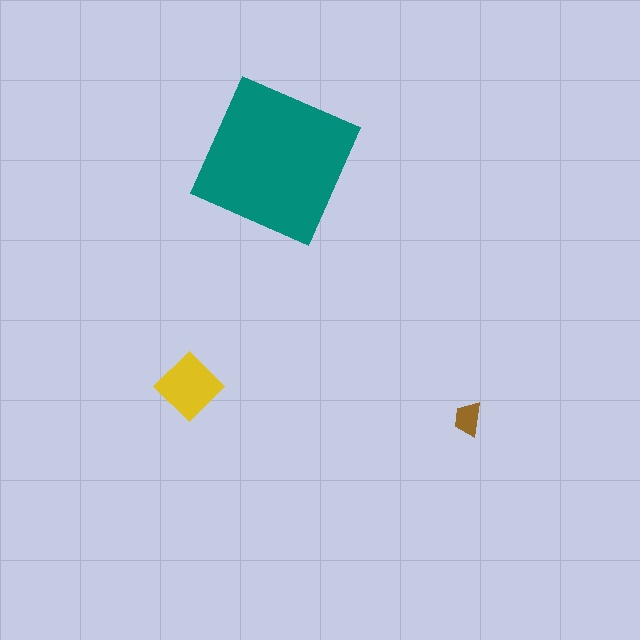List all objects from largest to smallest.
The teal square, the yellow diamond, the brown trapezoid.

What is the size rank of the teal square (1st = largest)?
1st.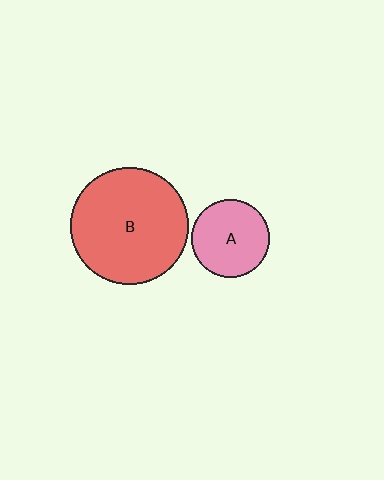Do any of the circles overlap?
No, none of the circles overlap.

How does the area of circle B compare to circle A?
Approximately 2.3 times.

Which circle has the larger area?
Circle B (red).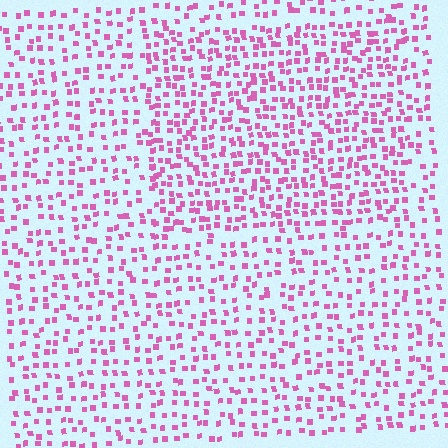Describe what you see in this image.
The image contains small pink elements arranged at two different densities. A rectangle-shaped region is visible where the elements are more densely packed than the surrounding area.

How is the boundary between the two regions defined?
The boundary is defined by a change in element density (approximately 1.6x ratio). All elements are the same color, size, and shape.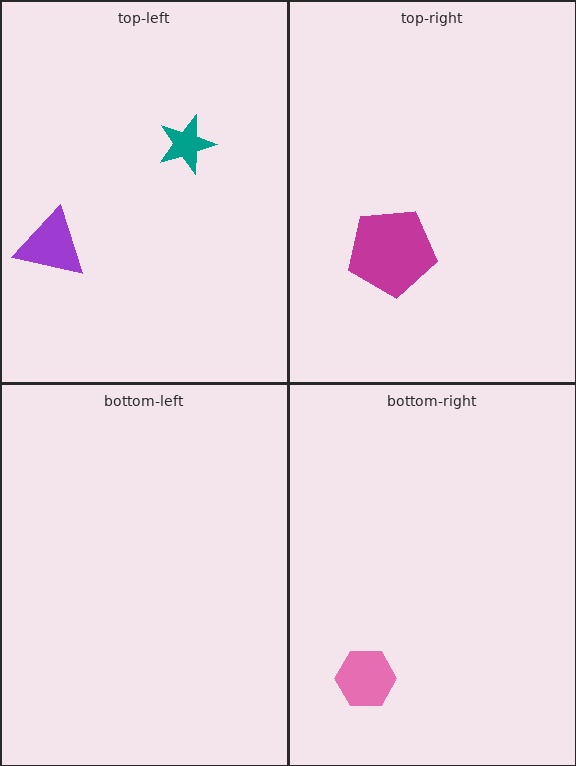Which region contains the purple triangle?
The top-left region.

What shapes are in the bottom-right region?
The pink hexagon.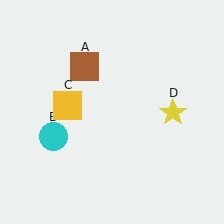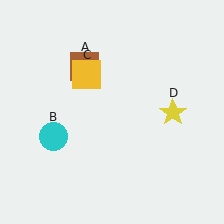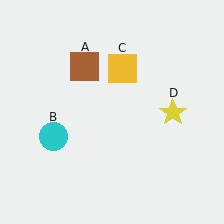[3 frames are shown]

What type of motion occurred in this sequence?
The yellow square (object C) rotated clockwise around the center of the scene.